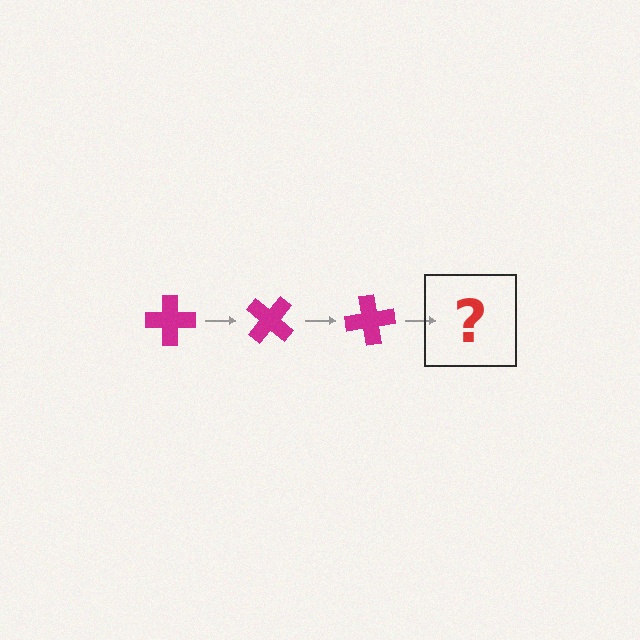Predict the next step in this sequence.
The next step is a magenta cross rotated 120 degrees.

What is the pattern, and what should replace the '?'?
The pattern is that the cross rotates 40 degrees each step. The '?' should be a magenta cross rotated 120 degrees.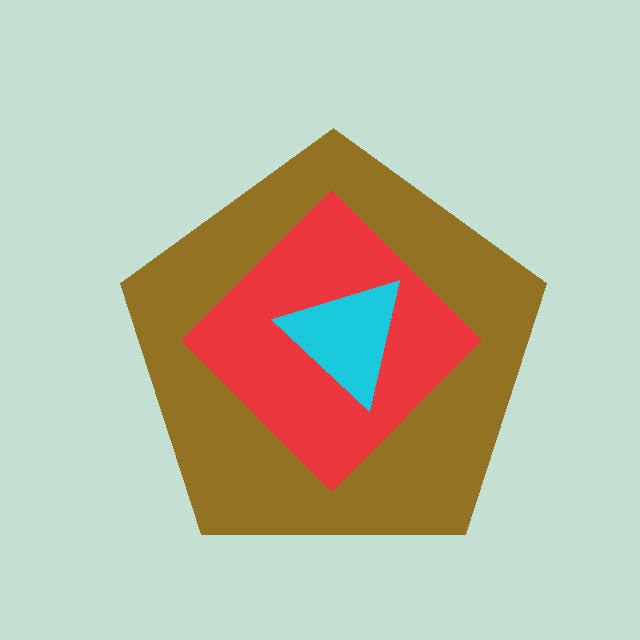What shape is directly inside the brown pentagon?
The red diamond.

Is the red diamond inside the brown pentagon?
Yes.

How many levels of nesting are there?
3.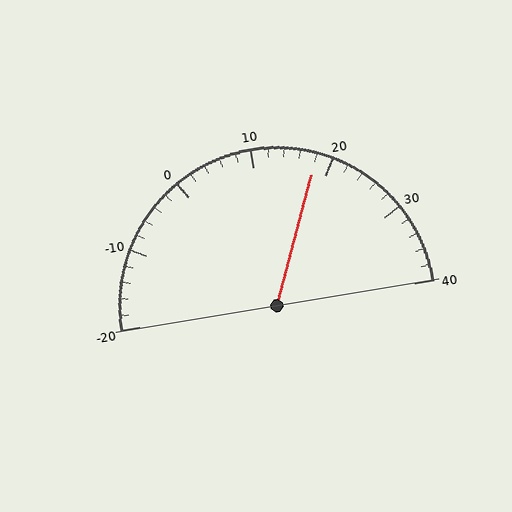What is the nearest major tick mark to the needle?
The nearest major tick mark is 20.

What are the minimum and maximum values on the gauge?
The gauge ranges from -20 to 40.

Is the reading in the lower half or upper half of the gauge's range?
The reading is in the upper half of the range (-20 to 40).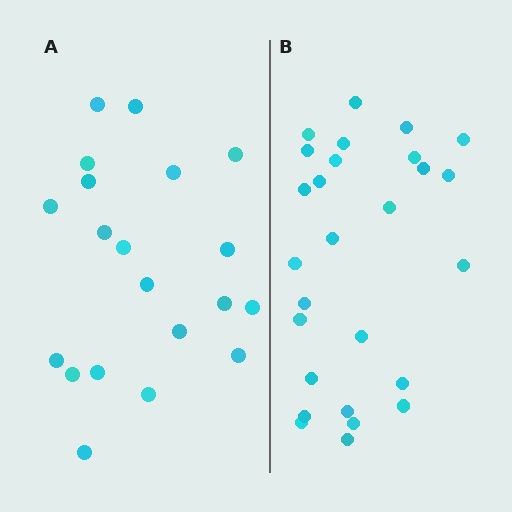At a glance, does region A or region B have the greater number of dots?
Region B (the right region) has more dots.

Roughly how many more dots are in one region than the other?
Region B has roughly 8 or so more dots than region A.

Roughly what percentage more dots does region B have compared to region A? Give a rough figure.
About 35% more.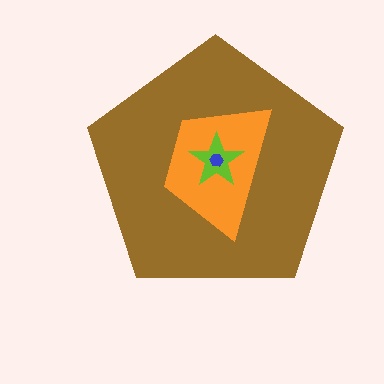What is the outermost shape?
The brown pentagon.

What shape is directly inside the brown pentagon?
The orange trapezoid.